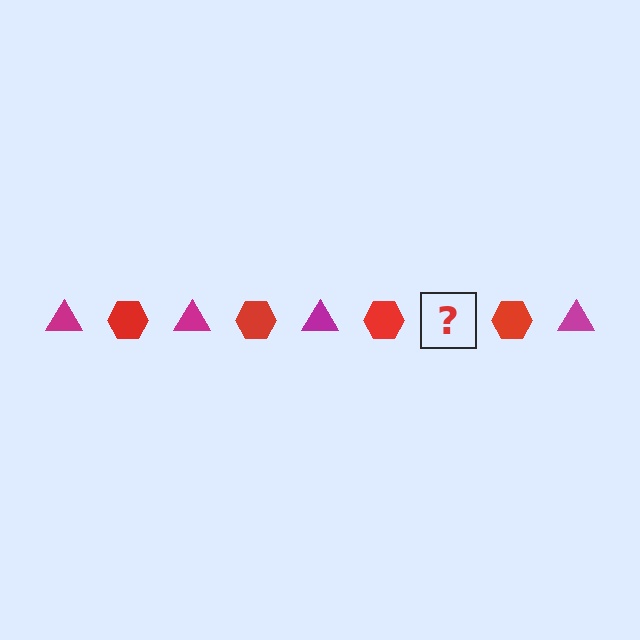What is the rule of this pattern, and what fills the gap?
The rule is that the pattern alternates between magenta triangle and red hexagon. The gap should be filled with a magenta triangle.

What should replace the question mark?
The question mark should be replaced with a magenta triangle.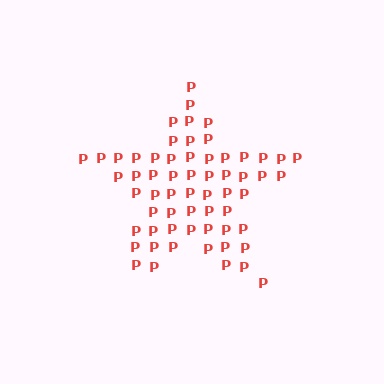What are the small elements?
The small elements are letter P's.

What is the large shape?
The large shape is a star.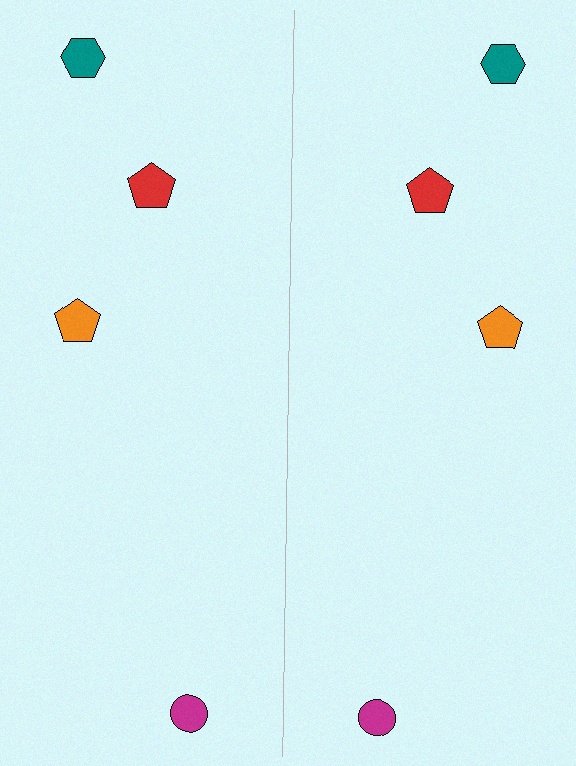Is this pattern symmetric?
Yes, this pattern has bilateral (reflection) symmetry.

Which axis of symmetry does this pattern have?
The pattern has a vertical axis of symmetry running through the center of the image.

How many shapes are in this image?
There are 8 shapes in this image.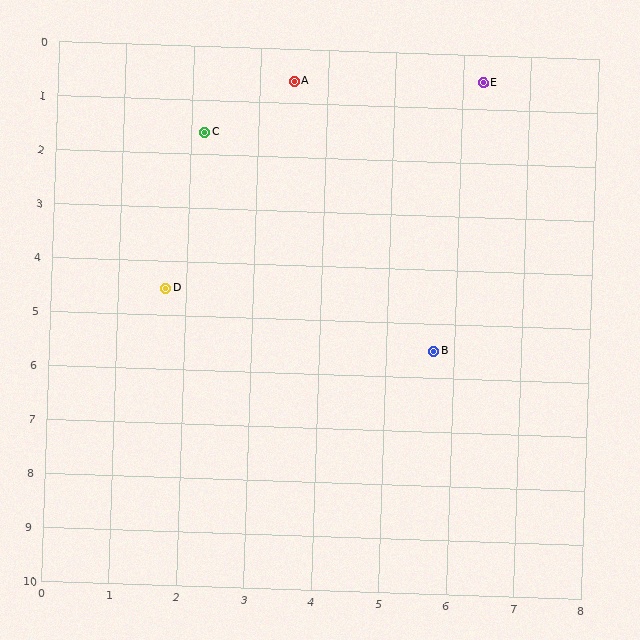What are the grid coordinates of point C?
Point C is at approximately (2.2, 1.6).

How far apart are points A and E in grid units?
Points A and E are about 2.8 grid units apart.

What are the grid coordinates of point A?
Point A is at approximately (3.5, 0.6).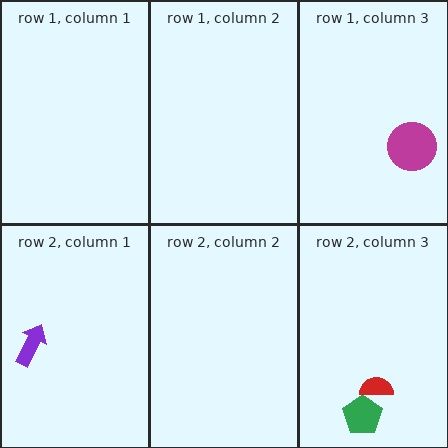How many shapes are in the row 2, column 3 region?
2.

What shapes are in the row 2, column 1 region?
The purple arrow.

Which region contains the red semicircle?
The row 2, column 3 region.